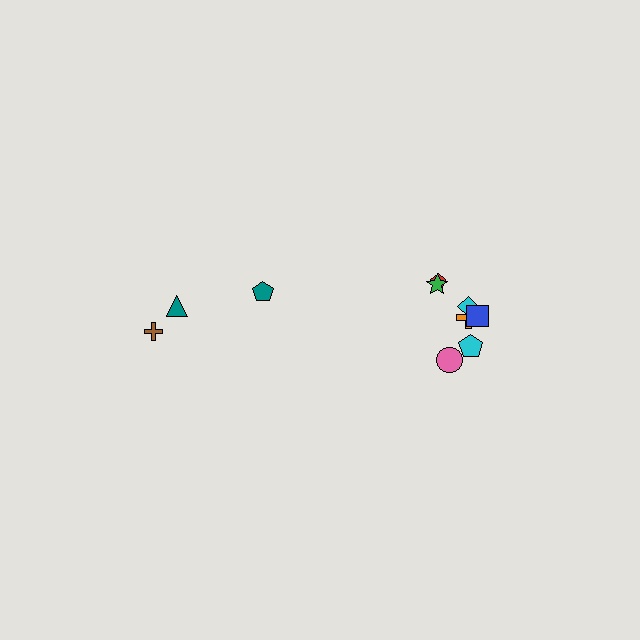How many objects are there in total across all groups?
There are 10 objects.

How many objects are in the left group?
There are 3 objects.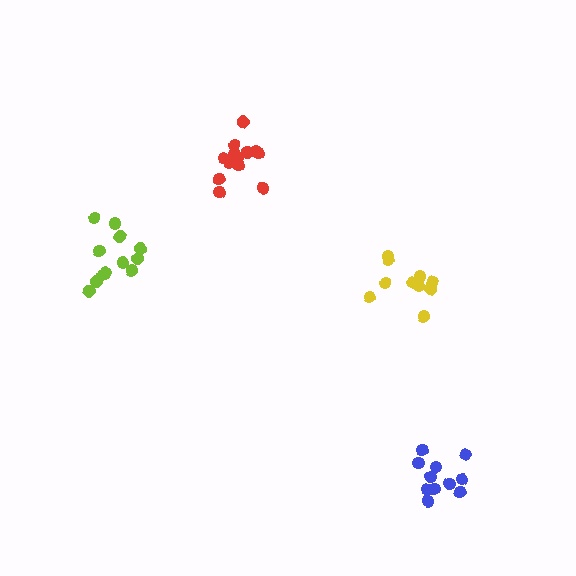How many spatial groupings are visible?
There are 4 spatial groupings.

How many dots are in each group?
Group 1: 10 dots, Group 2: 11 dots, Group 3: 13 dots, Group 4: 13 dots (47 total).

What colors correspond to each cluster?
The clusters are colored: yellow, blue, red, lime.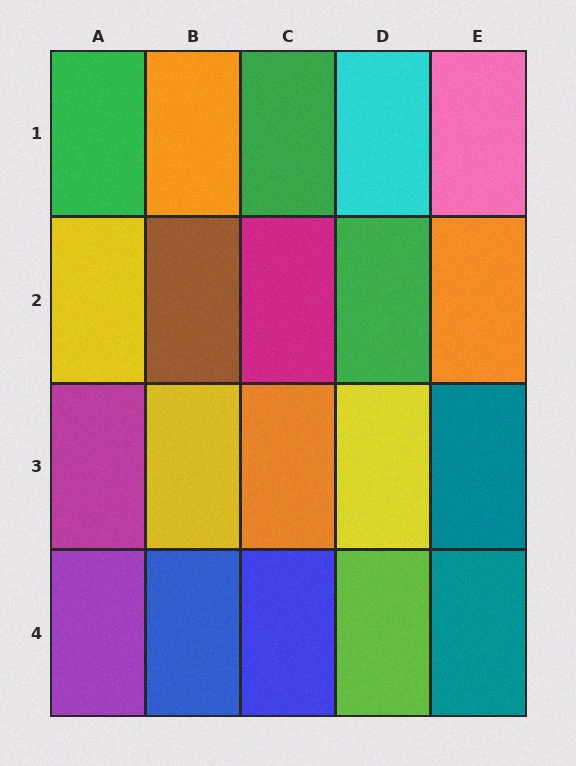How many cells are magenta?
2 cells are magenta.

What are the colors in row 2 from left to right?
Yellow, brown, magenta, green, orange.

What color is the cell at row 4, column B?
Blue.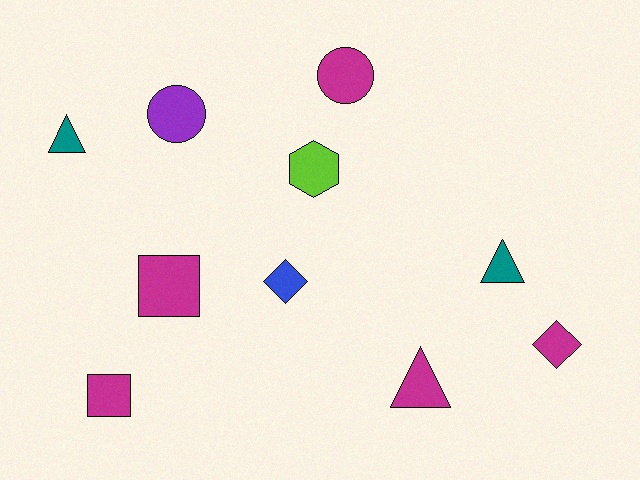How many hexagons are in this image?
There is 1 hexagon.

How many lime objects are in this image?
There is 1 lime object.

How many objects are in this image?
There are 10 objects.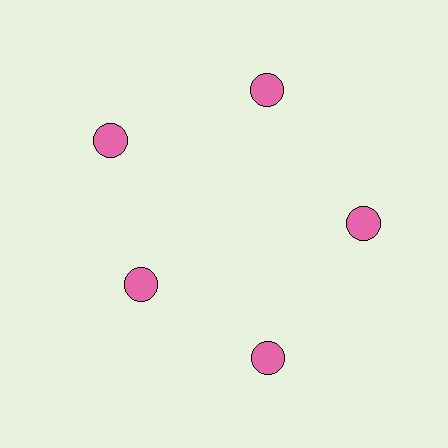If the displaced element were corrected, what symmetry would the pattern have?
It would have 5-fold rotational symmetry — the pattern would map onto itself every 72 degrees.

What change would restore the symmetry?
The symmetry would be restored by moving it outward, back onto the ring so that all 5 circles sit at equal angles and equal distance from the center.